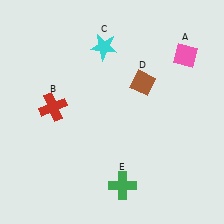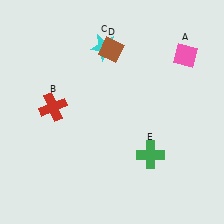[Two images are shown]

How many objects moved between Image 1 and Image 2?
2 objects moved between the two images.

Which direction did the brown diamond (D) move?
The brown diamond (D) moved up.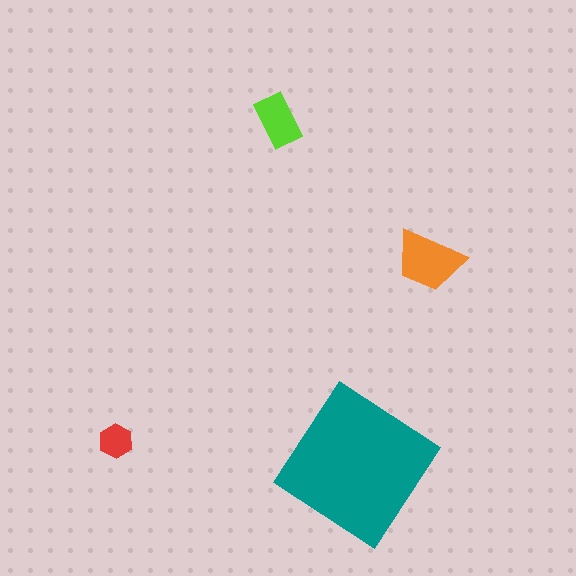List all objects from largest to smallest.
The teal diamond, the orange trapezoid, the lime rectangle, the red hexagon.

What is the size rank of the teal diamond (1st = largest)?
1st.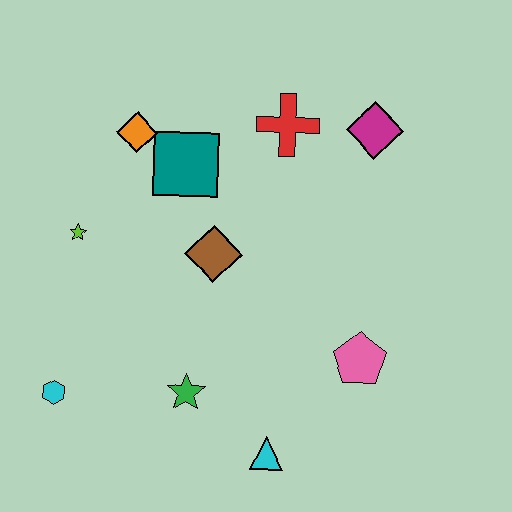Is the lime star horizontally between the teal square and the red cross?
No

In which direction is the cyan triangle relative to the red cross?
The cyan triangle is below the red cross.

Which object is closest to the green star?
The cyan triangle is closest to the green star.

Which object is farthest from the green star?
The magenta diamond is farthest from the green star.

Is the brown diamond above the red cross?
No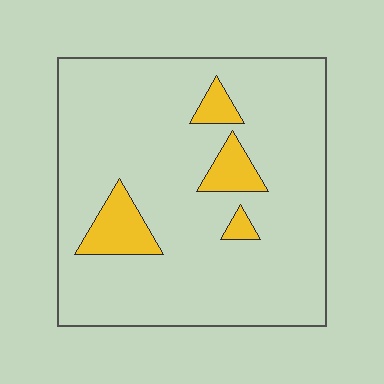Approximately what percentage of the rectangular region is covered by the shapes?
Approximately 10%.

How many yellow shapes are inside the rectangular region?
4.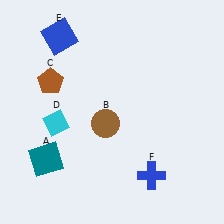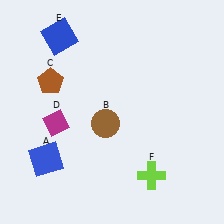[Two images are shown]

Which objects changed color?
A changed from teal to blue. D changed from cyan to magenta. F changed from blue to lime.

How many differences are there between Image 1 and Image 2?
There are 3 differences between the two images.